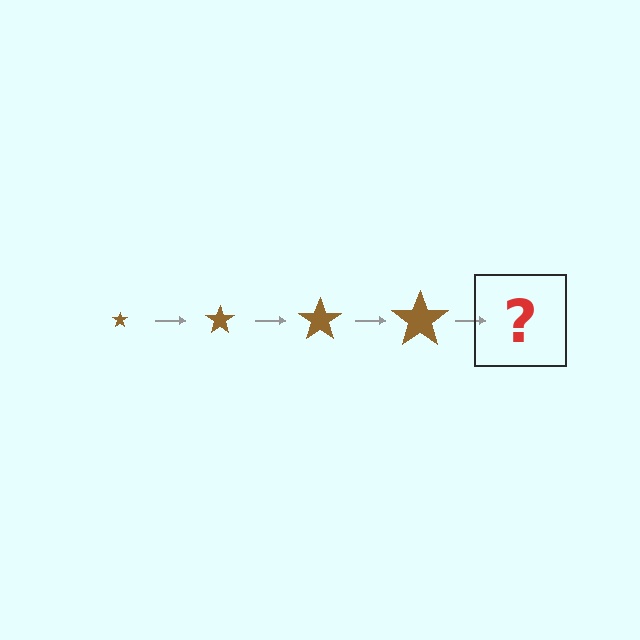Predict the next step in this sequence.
The next step is a brown star, larger than the previous one.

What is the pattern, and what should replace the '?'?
The pattern is that the star gets progressively larger each step. The '?' should be a brown star, larger than the previous one.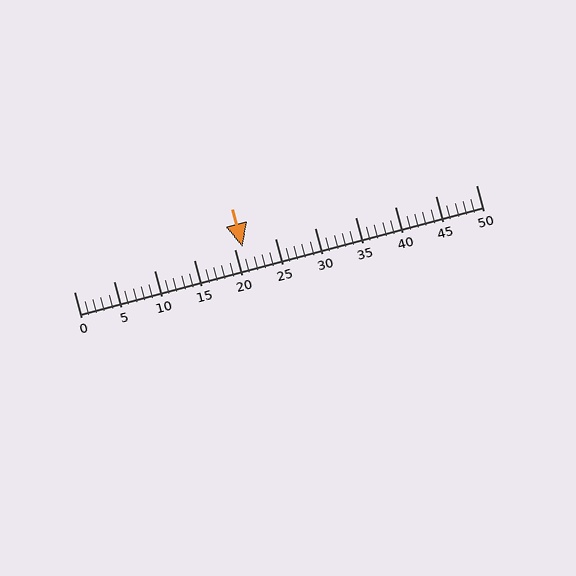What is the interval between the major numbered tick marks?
The major tick marks are spaced 5 units apart.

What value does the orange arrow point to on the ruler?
The orange arrow points to approximately 21.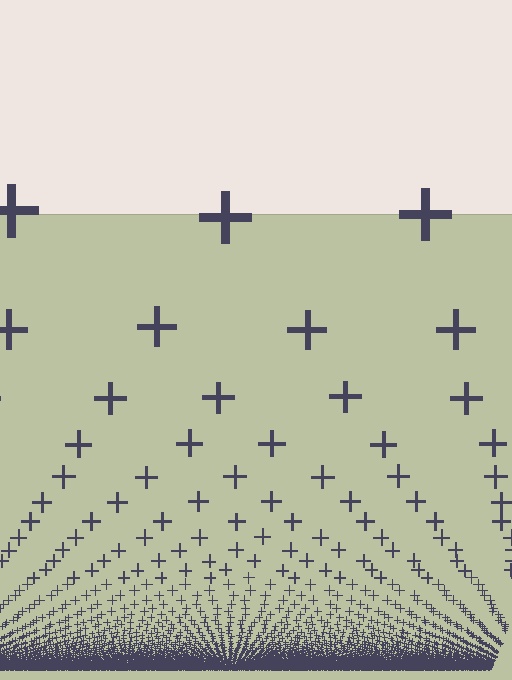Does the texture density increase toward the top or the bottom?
Density increases toward the bottom.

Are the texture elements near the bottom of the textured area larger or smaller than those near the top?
Smaller. The gradient is inverted — elements near the bottom are smaller and denser.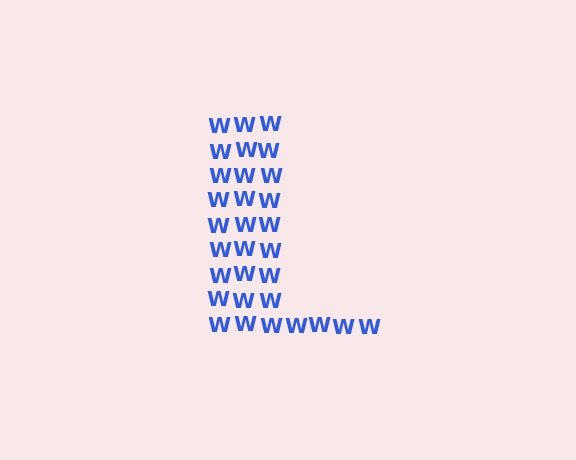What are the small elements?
The small elements are letter W's.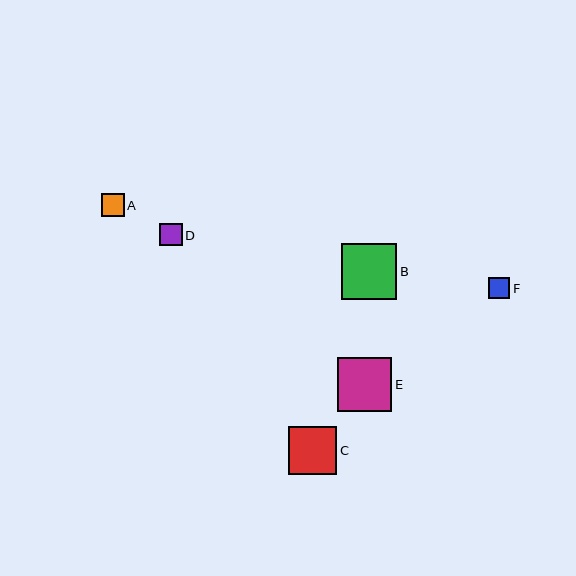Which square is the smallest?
Square F is the smallest with a size of approximately 21 pixels.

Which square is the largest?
Square B is the largest with a size of approximately 56 pixels.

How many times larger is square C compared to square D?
Square C is approximately 2.1 times the size of square D.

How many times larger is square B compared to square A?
Square B is approximately 2.4 times the size of square A.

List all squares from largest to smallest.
From largest to smallest: B, E, C, A, D, F.